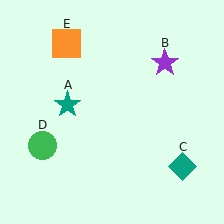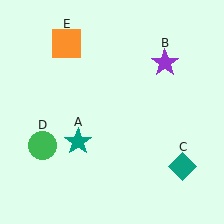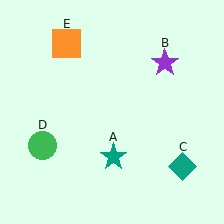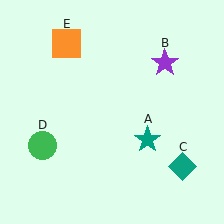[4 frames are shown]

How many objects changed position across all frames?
1 object changed position: teal star (object A).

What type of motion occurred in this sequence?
The teal star (object A) rotated counterclockwise around the center of the scene.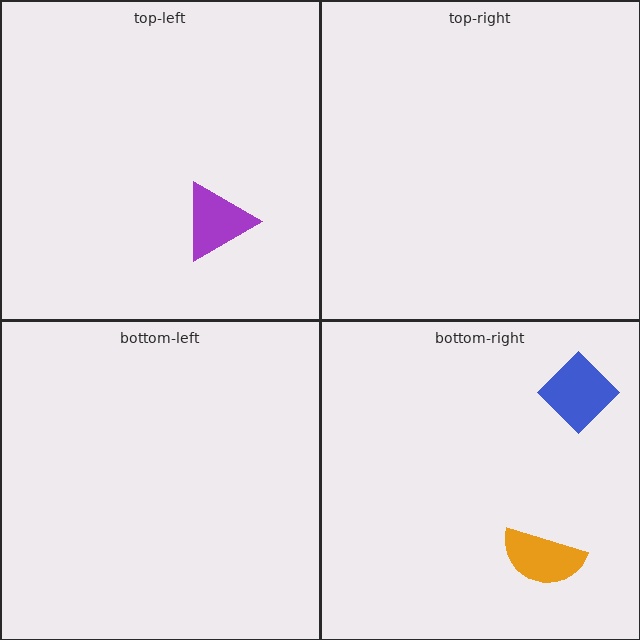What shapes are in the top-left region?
The purple triangle.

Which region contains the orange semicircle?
The bottom-right region.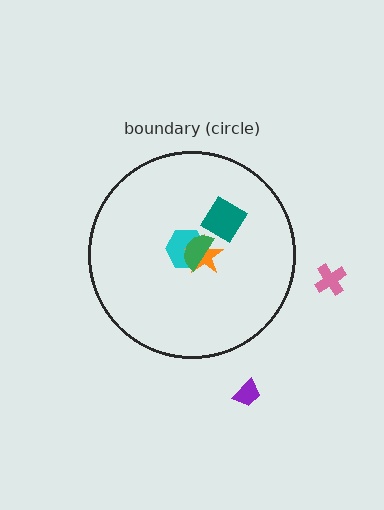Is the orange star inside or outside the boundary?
Inside.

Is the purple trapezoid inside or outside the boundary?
Outside.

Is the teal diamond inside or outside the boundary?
Inside.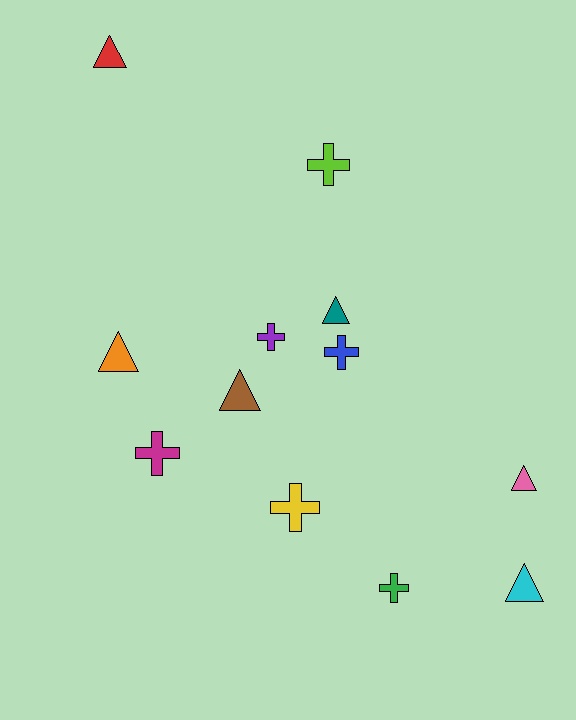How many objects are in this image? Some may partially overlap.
There are 12 objects.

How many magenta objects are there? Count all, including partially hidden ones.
There is 1 magenta object.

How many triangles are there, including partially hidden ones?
There are 6 triangles.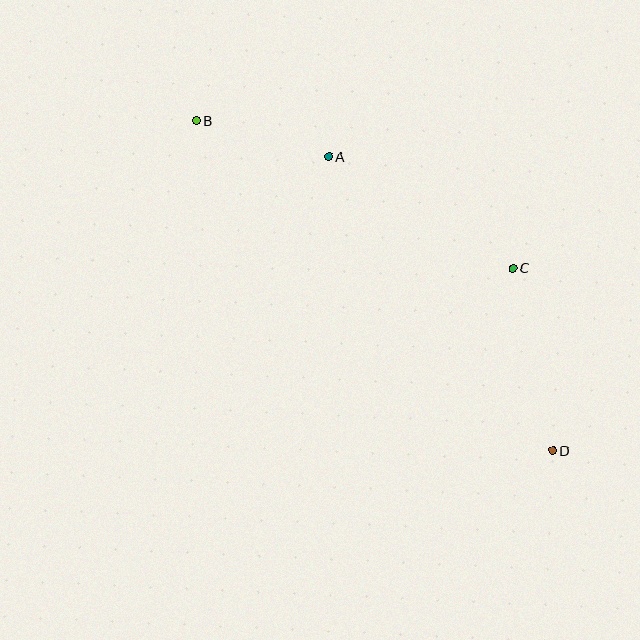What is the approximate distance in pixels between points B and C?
The distance between B and C is approximately 349 pixels.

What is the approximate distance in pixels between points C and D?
The distance between C and D is approximately 187 pixels.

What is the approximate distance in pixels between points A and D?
The distance between A and D is approximately 370 pixels.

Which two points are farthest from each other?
Points B and D are farthest from each other.